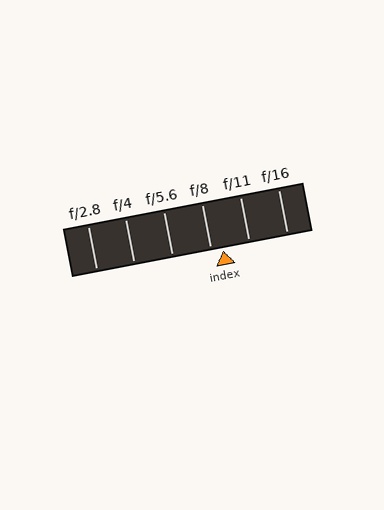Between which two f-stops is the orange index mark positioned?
The index mark is between f/8 and f/11.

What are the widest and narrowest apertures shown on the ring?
The widest aperture shown is f/2.8 and the narrowest is f/16.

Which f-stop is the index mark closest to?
The index mark is closest to f/8.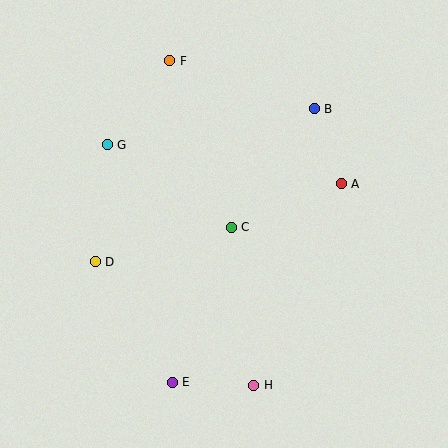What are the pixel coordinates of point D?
Point D is at (95, 262).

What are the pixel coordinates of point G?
Point G is at (107, 145).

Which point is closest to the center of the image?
Point C at (231, 227) is closest to the center.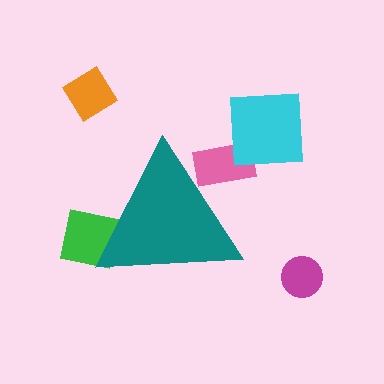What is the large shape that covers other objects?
A teal triangle.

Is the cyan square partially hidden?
No, the cyan square is fully visible.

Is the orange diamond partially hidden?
No, the orange diamond is fully visible.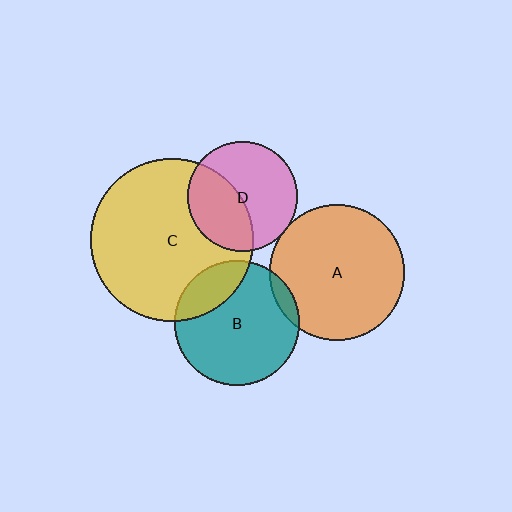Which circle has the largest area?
Circle C (yellow).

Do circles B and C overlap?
Yes.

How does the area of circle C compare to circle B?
Approximately 1.7 times.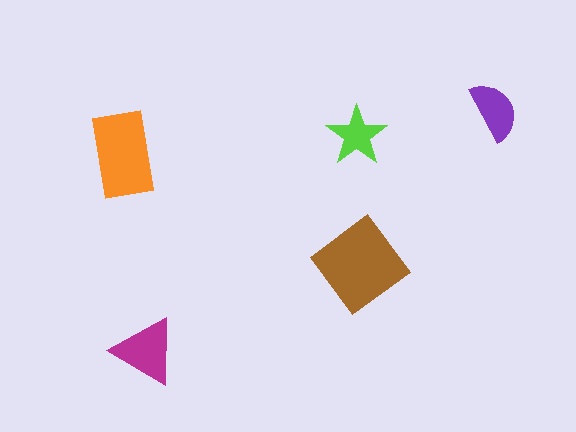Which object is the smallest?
The lime star.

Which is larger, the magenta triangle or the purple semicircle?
The magenta triangle.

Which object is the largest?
The brown diamond.